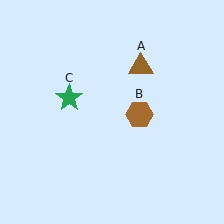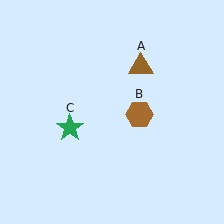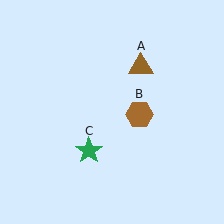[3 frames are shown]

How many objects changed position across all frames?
1 object changed position: green star (object C).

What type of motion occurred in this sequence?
The green star (object C) rotated counterclockwise around the center of the scene.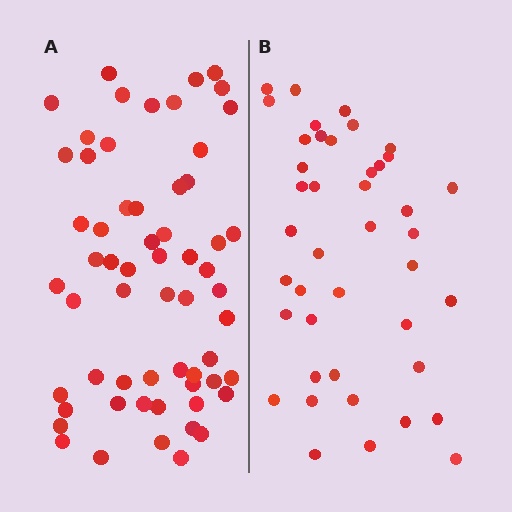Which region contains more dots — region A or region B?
Region A (the left region) has more dots.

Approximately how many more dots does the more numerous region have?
Region A has approximately 20 more dots than region B.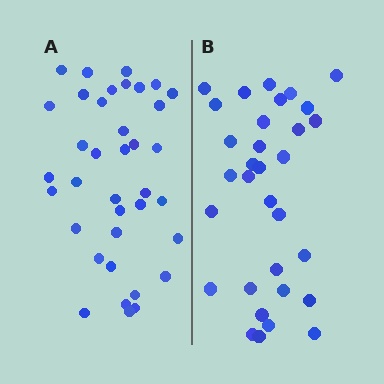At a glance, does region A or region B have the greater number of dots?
Region A (the left region) has more dots.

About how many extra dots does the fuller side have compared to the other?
Region A has about 5 more dots than region B.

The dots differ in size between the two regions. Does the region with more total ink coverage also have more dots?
No. Region B has more total ink coverage because its dots are larger, but region A actually contains more individual dots. Total area can be misleading — the number of items is what matters here.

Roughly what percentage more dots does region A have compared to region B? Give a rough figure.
About 15% more.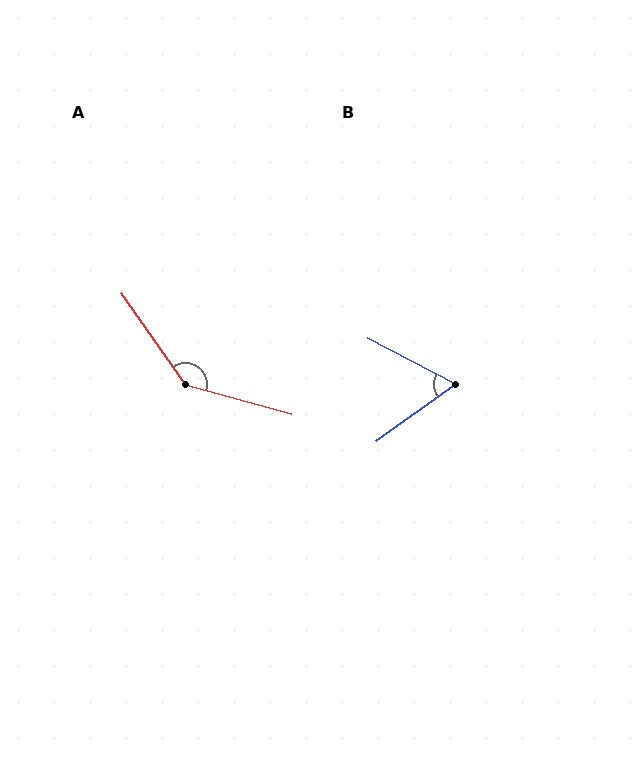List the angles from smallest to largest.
B (63°), A (141°).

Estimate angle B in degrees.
Approximately 63 degrees.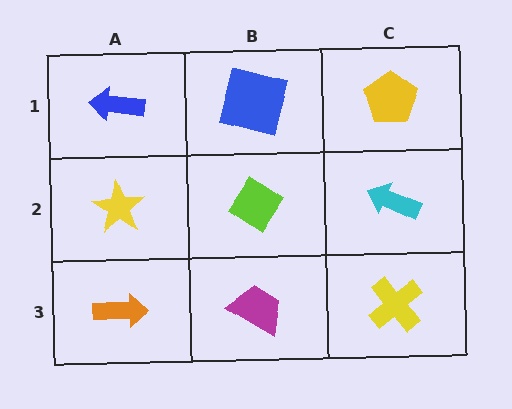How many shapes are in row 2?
3 shapes.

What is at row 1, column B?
A blue square.